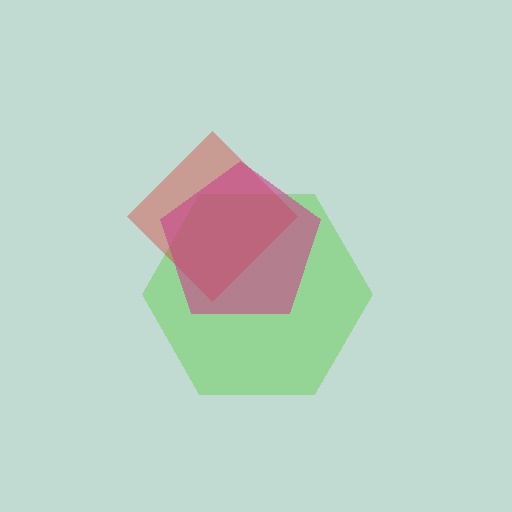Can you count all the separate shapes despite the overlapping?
Yes, there are 3 separate shapes.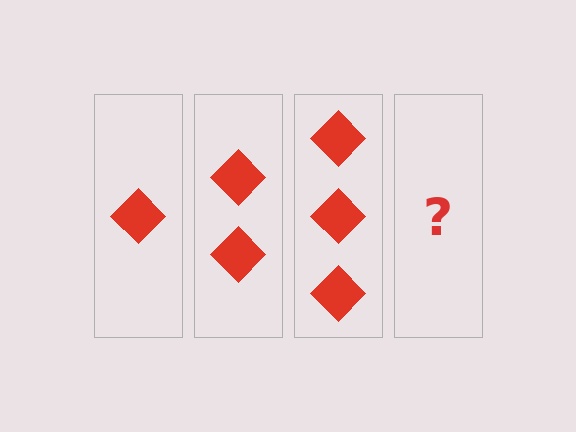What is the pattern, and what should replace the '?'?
The pattern is that each step adds one more diamond. The '?' should be 4 diamonds.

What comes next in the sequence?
The next element should be 4 diamonds.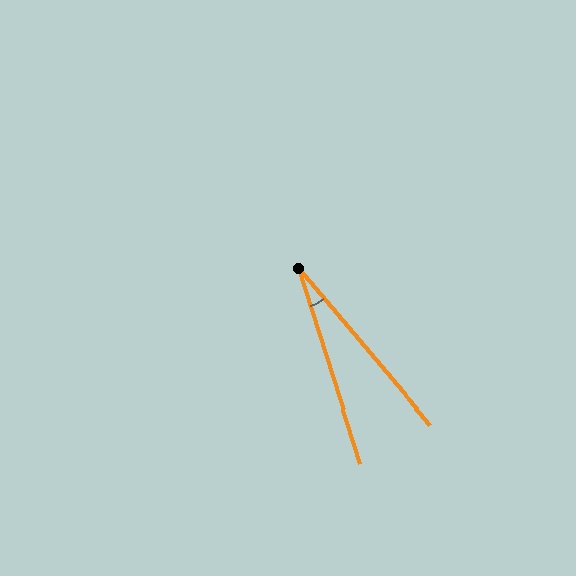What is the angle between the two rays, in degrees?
Approximately 22 degrees.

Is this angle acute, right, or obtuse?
It is acute.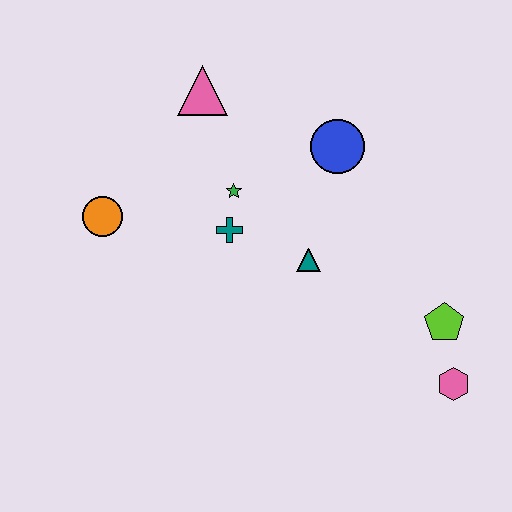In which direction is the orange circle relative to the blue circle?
The orange circle is to the left of the blue circle.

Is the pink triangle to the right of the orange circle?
Yes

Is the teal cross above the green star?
No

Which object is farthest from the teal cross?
The pink hexagon is farthest from the teal cross.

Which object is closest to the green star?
The teal cross is closest to the green star.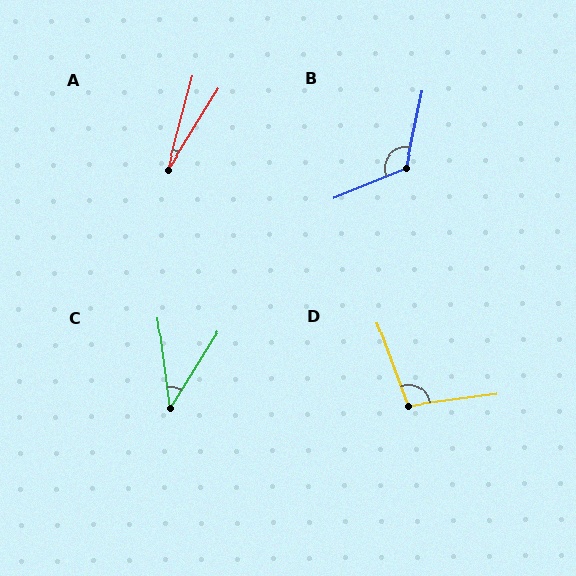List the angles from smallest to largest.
A (17°), C (40°), D (103°), B (125°).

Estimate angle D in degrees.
Approximately 103 degrees.